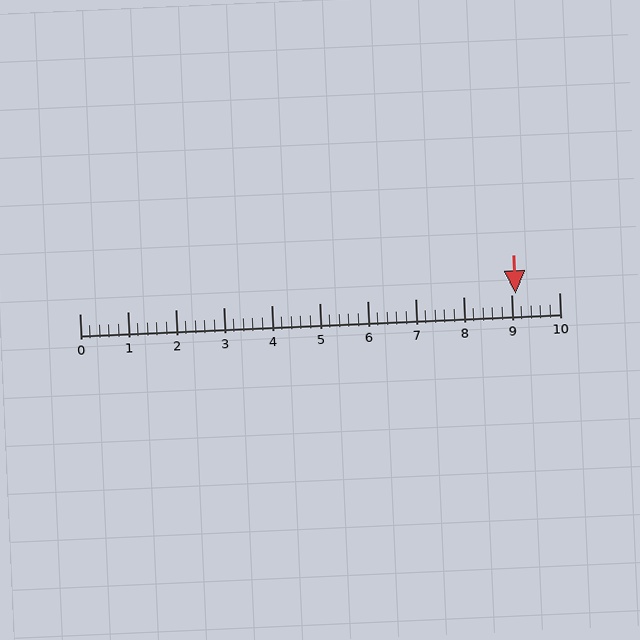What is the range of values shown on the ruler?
The ruler shows values from 0 to 10.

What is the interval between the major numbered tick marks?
The major tick marks are spaced 1 units apart.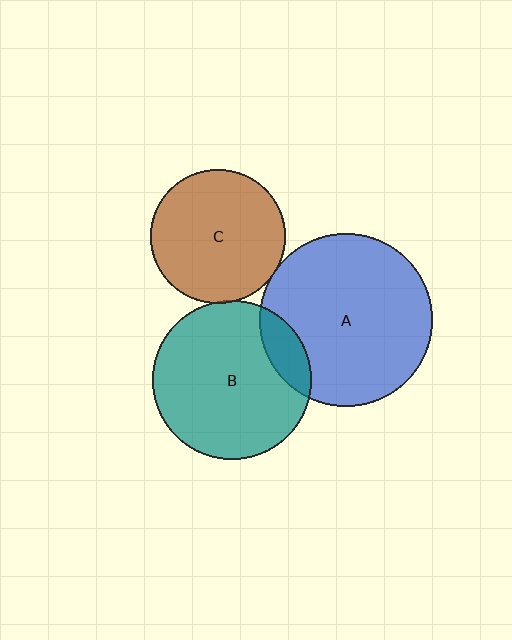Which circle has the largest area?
Circle A (blue).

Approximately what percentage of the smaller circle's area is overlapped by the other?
Approximately 5%.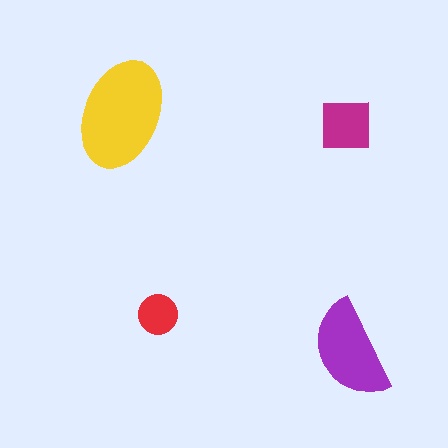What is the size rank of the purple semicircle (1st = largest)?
2nd.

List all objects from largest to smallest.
The yellow ellipse, the purple semicircle, the magenta square, the red circle.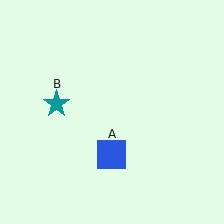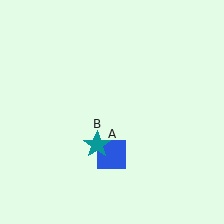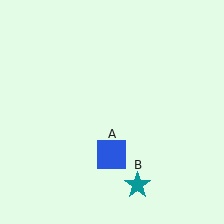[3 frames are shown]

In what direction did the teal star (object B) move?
The teal star (object B) moved down and to the right.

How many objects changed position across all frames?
1 object changed position: teal star (object B).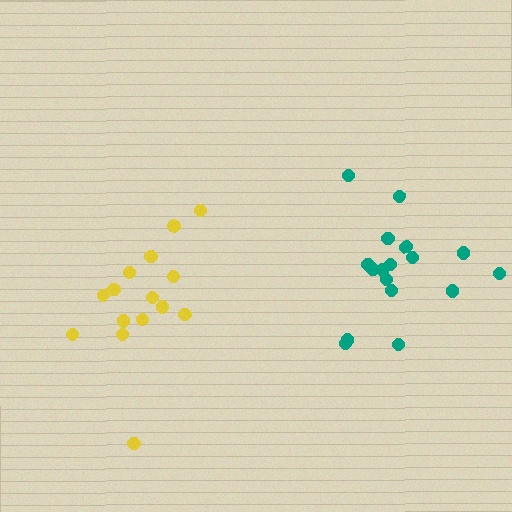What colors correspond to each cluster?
The clusters are colored: teal, yellow.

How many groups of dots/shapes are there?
There are 2 groups.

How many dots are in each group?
Group 1: 17 dots, Group 2: 15 dots (32 total).